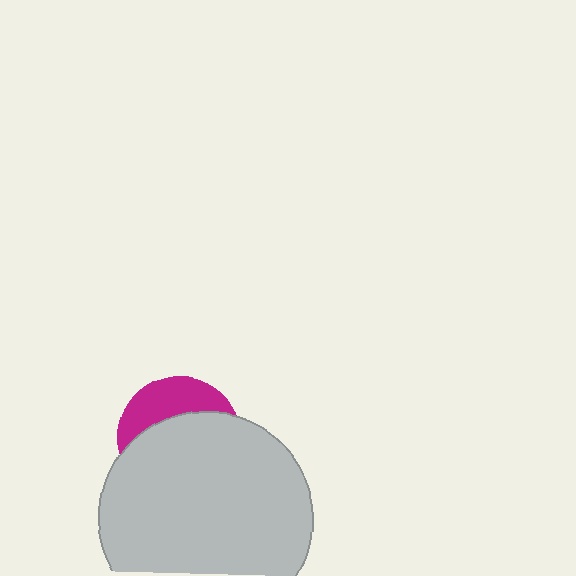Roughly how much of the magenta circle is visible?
A small part of it is visible (roughly 33%).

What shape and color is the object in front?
The object in front is a light gray circle.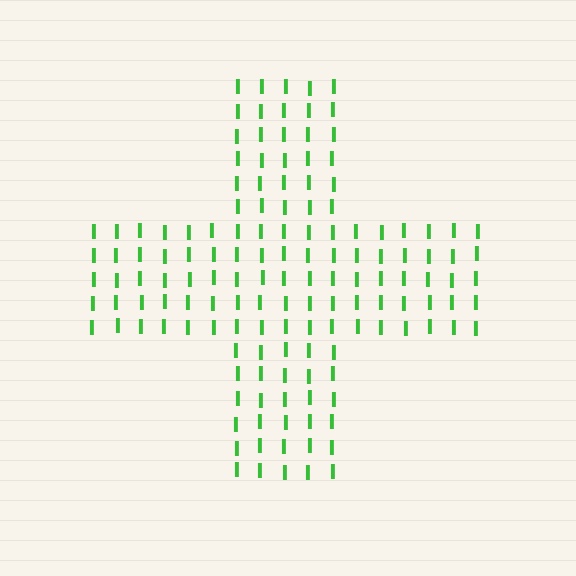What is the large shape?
The large shape is a cross.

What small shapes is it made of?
It is made of small letter I's.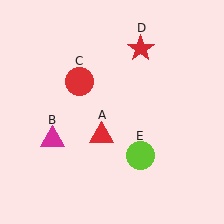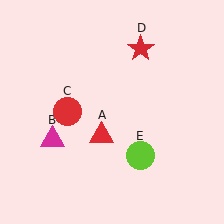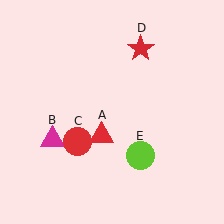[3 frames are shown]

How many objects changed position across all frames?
1 object changed position: red circle (object C).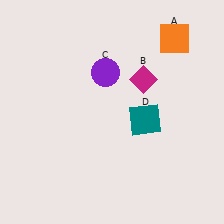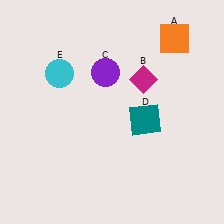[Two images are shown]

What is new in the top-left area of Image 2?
A cyan circle (E) was added in the top-left area of Image 2.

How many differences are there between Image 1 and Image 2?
There is 1 difference between the two images.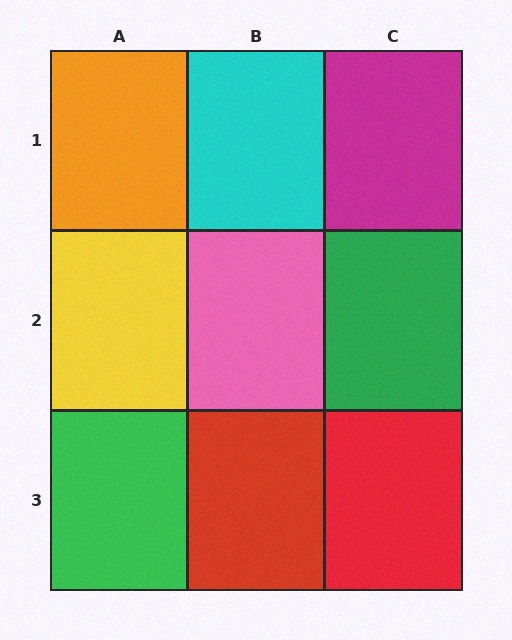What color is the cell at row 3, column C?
Red.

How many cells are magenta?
1 cell is magenta.